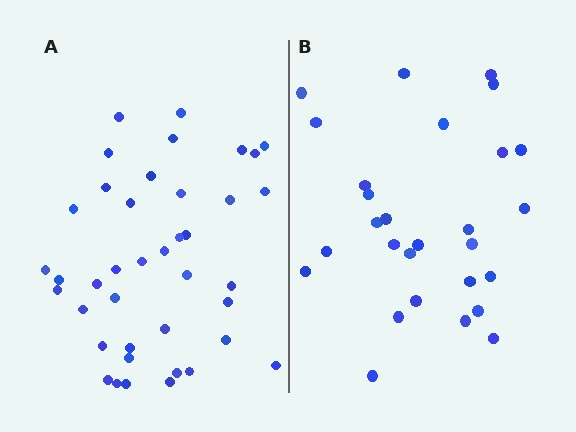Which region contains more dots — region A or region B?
Region A (the left region) has more dots.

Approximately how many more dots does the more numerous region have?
Region A has roughly 12 or so more dots than region B.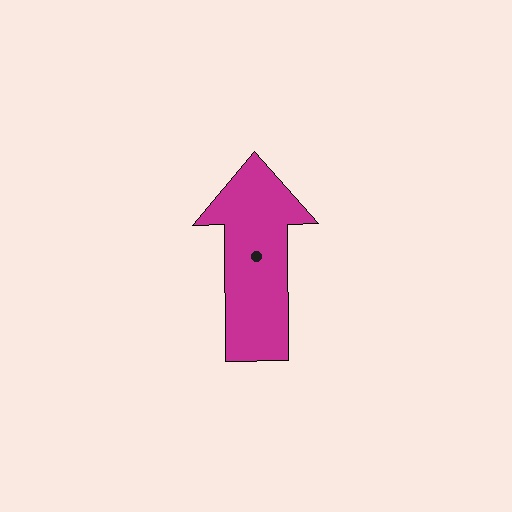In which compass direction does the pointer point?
North.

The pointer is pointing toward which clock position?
Roughly 12 o'clock.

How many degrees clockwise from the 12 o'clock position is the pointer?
Approximately 359 degrees.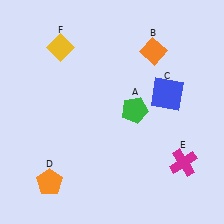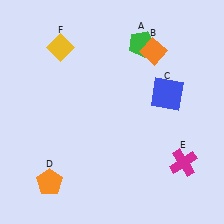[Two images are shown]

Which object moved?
The green pentagon (A) moved up.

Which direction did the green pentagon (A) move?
The green pentagon (A) moved up.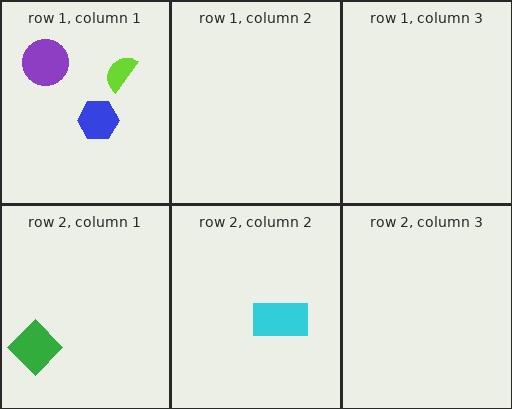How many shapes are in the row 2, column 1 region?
1.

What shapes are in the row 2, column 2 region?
The cyan rectangle.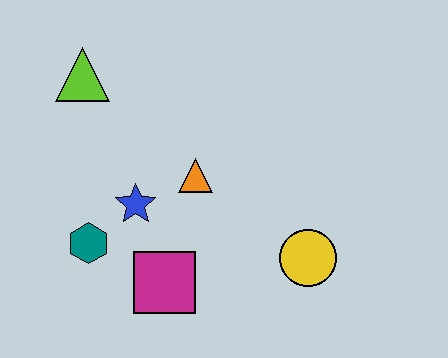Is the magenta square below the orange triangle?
Yes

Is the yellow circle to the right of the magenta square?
Yes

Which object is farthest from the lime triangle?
The yellow circle is farthest from the lime triangle.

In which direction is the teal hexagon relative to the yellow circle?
The teal hexagon is to the left of the yellow circle.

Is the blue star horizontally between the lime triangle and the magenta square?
Yes